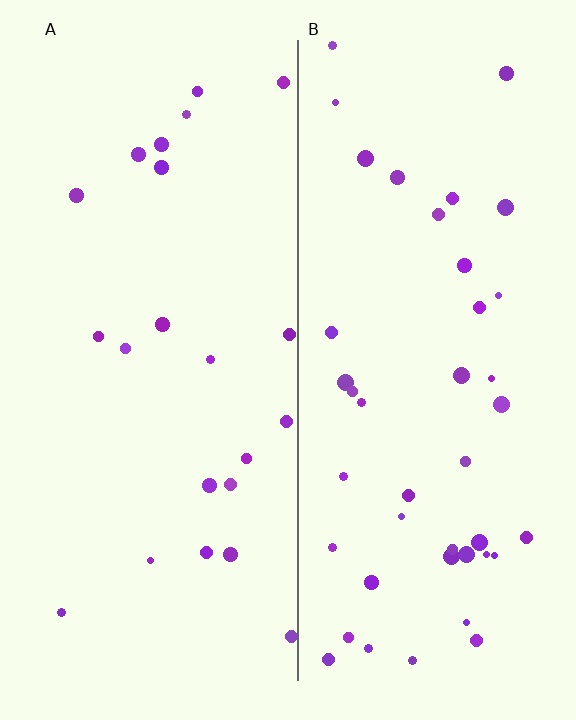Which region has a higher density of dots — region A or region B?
B (the right).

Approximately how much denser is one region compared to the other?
Approximately 1.9× — region B over region A.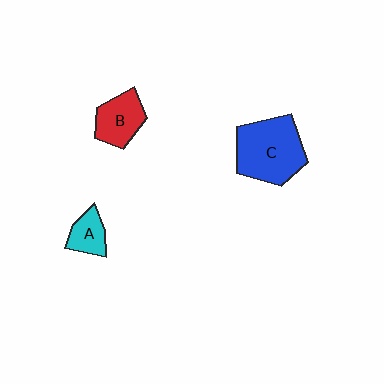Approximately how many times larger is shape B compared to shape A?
Approximately 1.5 times.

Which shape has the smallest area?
Shape A (cyan).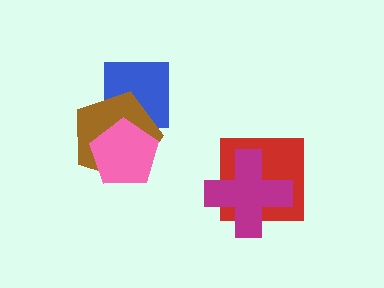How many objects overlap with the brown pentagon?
2 objects overlap with the brown pentagon.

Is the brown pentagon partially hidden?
Yes, it is partially covered by another shape.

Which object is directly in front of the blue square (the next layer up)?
The brown pentagon is directly in front of the blue square.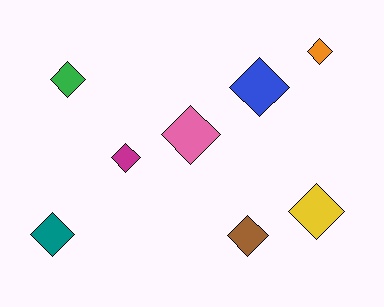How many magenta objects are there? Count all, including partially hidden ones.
There is 1 magenta object.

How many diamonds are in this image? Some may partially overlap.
There are 8 diamonds.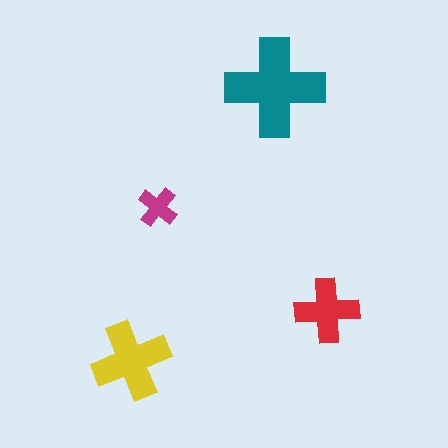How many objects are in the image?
There are 4 objects in the image.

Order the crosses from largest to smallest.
the teal one, the yellow one, the red one, the magenta one.